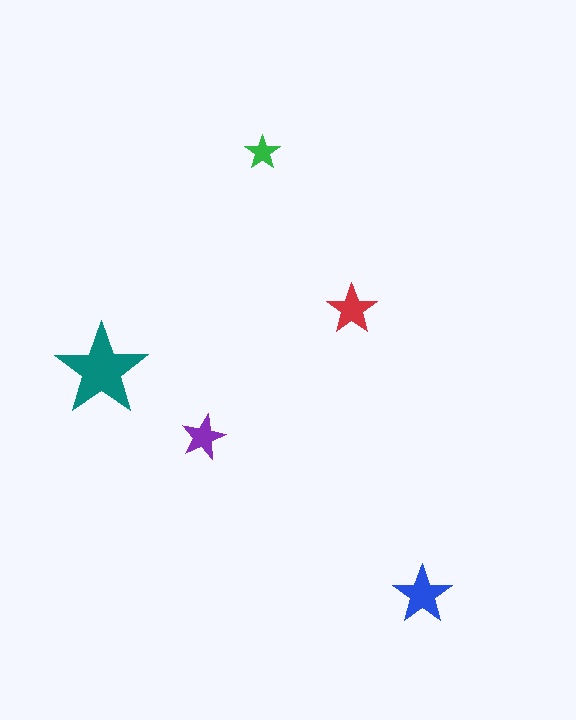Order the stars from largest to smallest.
the teal one, the blue one, the red one, the purple one, the green one.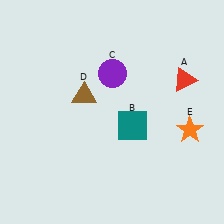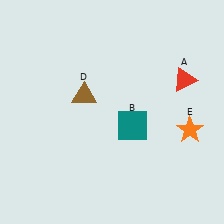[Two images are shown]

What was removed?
The purple circle (C) was removed in Image 2.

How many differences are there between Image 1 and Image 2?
There is 1 difference between the two images.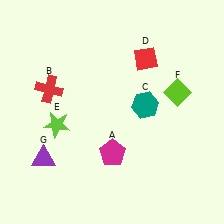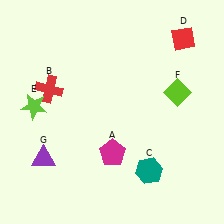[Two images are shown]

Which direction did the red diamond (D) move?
The red diamond (D) moved right.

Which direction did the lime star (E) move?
The lime star (E) moved left.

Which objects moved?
The objects that moved are: the teal hexagon (C), the red diamond (D), the lime star (E).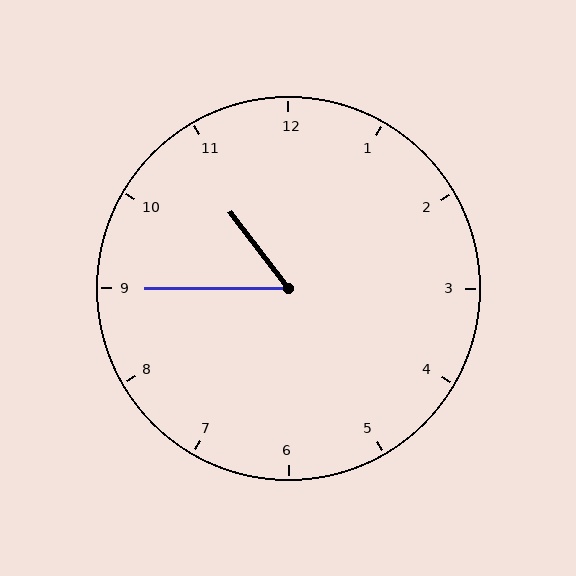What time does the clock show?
10:45.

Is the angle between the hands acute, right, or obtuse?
It is acute.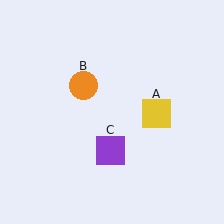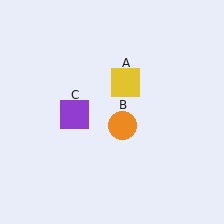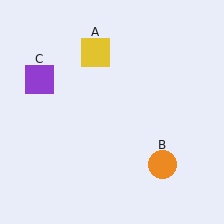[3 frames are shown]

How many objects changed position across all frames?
3 objects changed position: yellow square (object A), orange circle (object B), purple square (object C).